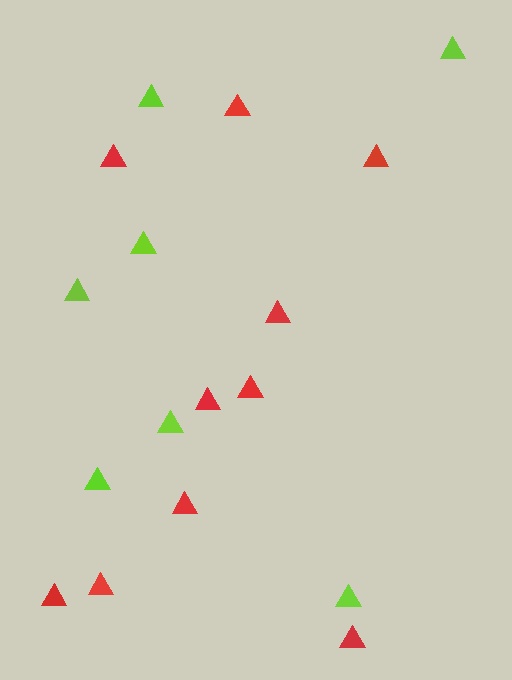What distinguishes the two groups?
There are 2 groups: one group of red triangles (10) and one group of lime triangles (7).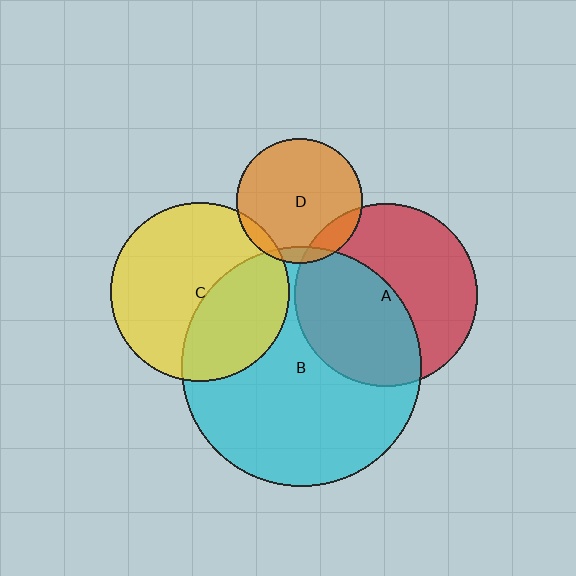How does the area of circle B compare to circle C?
Approximately 1.8 times.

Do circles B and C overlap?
Yes.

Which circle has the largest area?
Circle B (cyan).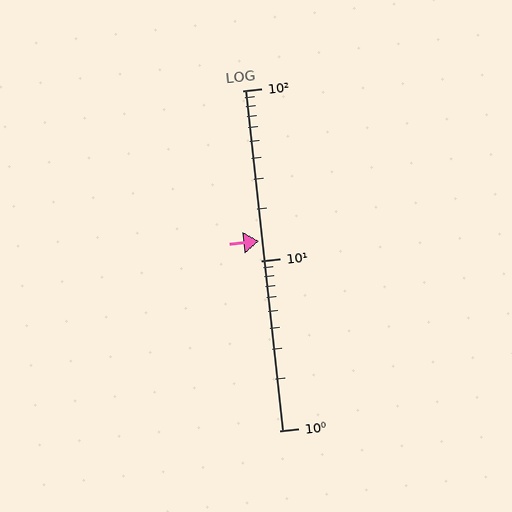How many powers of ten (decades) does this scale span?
The scale spans 2 decades, from 1 to 100.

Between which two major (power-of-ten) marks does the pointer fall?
The pointer is between 10 and 100.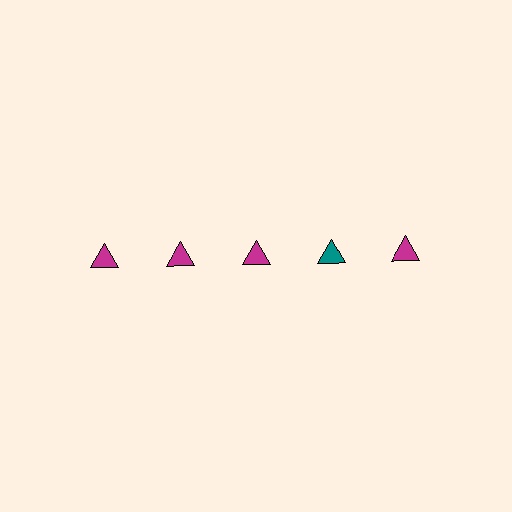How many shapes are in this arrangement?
There are 5 shapes arranged in a grid pattern.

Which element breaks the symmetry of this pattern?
The teal triangle in the top row, second from right column breaks the symmetry. All other shapes are magenta triangles.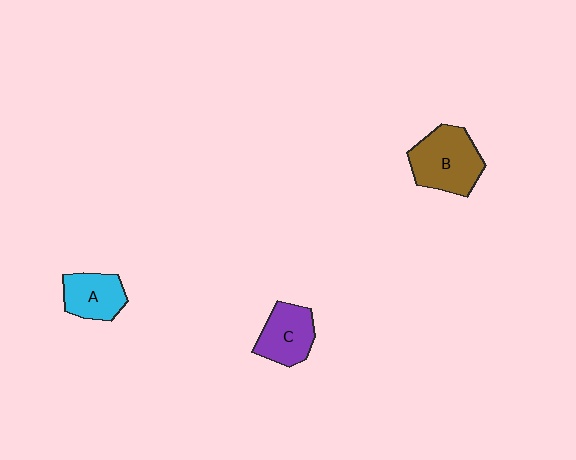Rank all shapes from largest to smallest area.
From largest to smallest: B (brown), C (purple), A (cyan).